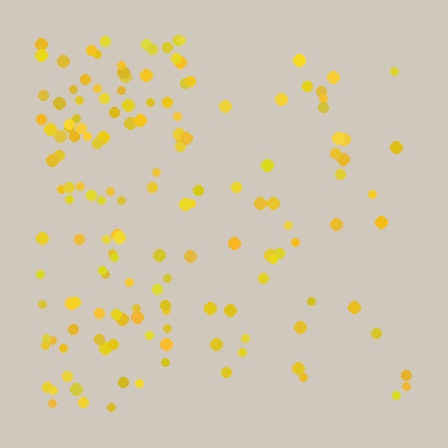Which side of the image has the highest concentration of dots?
The left.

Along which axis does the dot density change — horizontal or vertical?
Horizontal.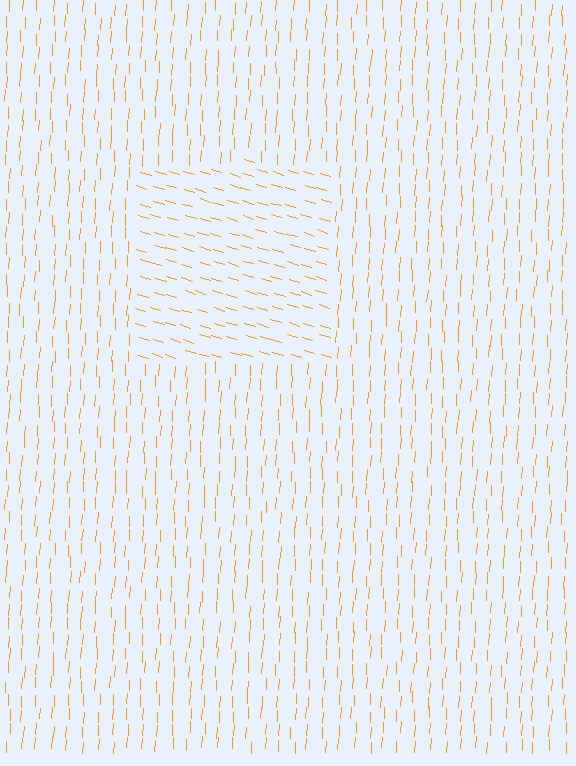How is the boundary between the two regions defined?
The boundary is defined purely by a change in line orientation (approximately 75 degrees difference). All lines are the same color and thickness.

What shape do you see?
I see a rectangle.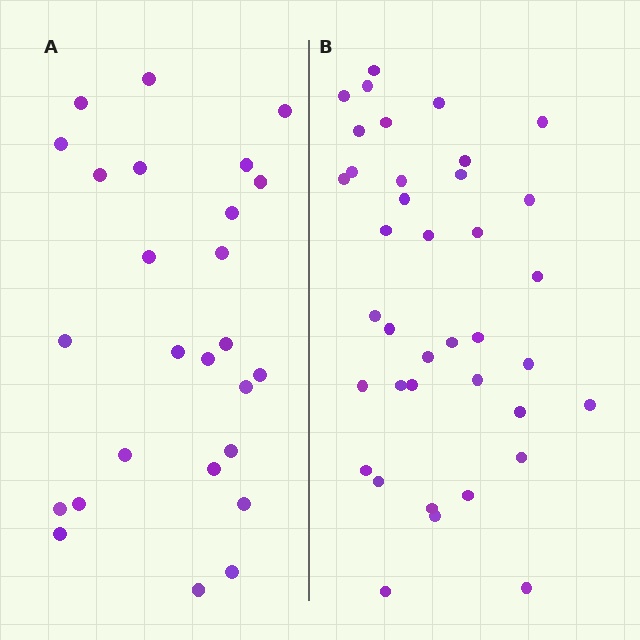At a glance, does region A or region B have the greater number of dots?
Region B (the right region) has more dots.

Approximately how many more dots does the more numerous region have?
Region B has roughly 12 or so more dots than region A.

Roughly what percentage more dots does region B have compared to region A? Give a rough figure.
About 45% more.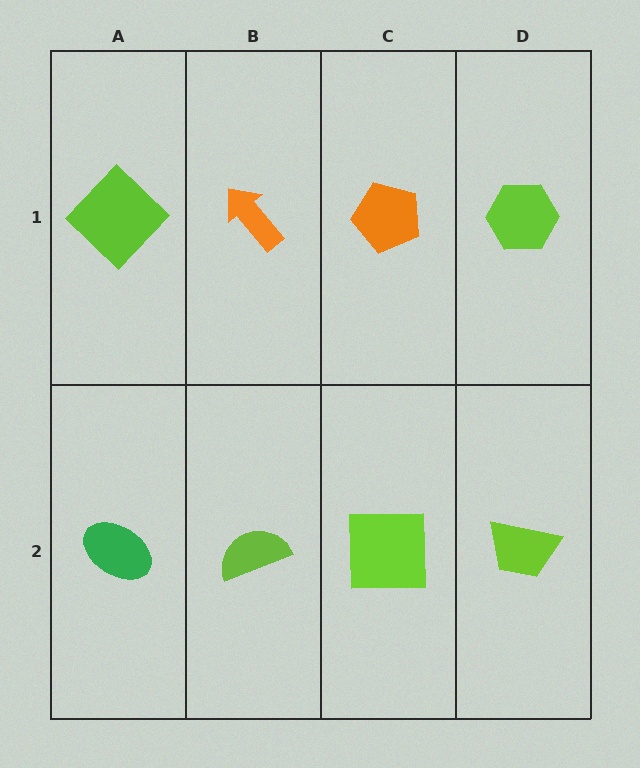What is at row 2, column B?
A lime semicircle.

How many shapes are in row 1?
4 shapes.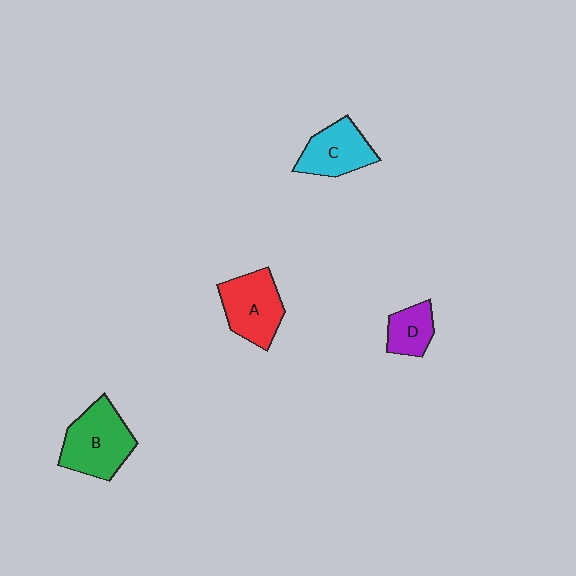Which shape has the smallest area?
Shape D (purple).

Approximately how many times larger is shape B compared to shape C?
Approximately 1.3 times.